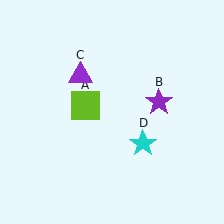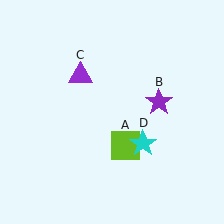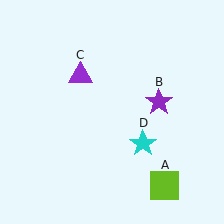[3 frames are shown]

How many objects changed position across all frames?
1 object changed position: lime square (object A).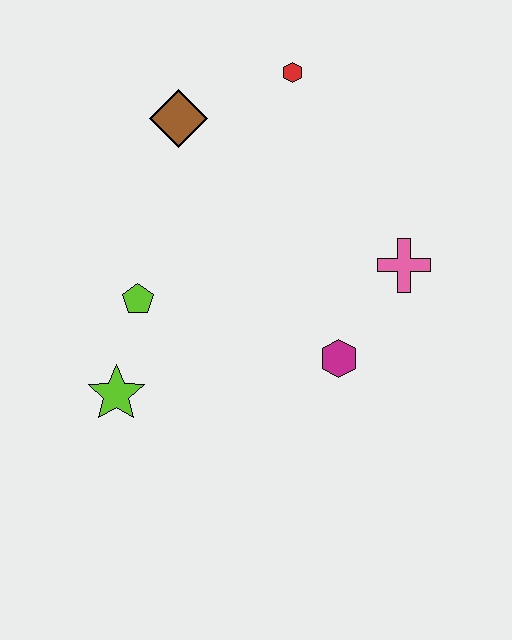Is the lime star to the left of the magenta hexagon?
Yes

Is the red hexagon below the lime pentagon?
No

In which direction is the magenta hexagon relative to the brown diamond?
The magenta hexagon is below the brown diamond.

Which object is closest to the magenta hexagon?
The pink cross is closest to the magenta hexagon.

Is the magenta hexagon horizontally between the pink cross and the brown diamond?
Yes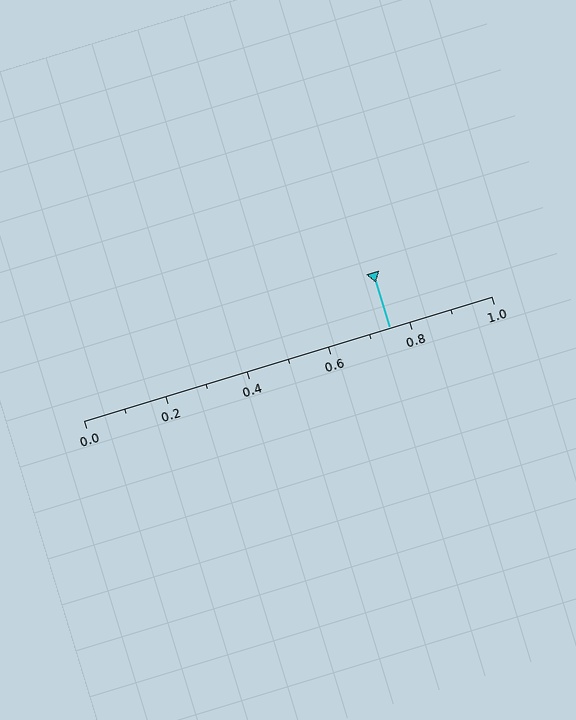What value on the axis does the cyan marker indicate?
The marker indicates approximately 0.75.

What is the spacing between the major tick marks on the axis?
The major ticks are spaced 0.2 apart.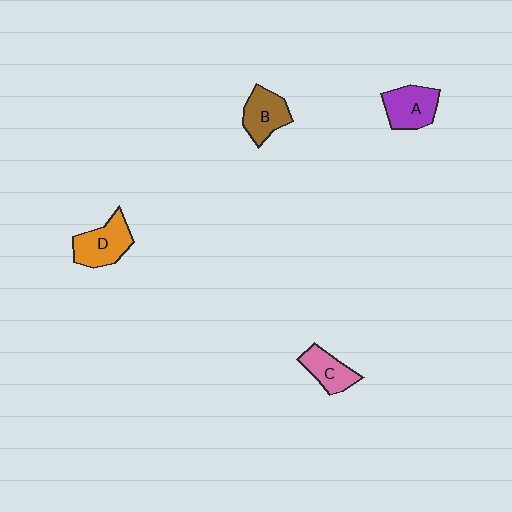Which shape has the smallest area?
Shape C (pink).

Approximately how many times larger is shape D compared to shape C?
Approximately 1.3 times.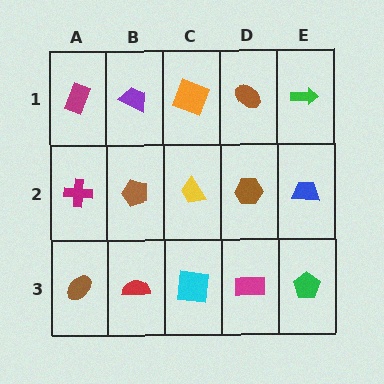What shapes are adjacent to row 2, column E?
A green arrow (row 1, column E), a green pentagon (row 3, column E), a brown hexagon (row 2, column D).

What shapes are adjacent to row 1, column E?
A blue trapezoid (row 2, column E), a brown ellipse (row 1, column D).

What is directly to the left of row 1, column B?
A magenta rectangle.